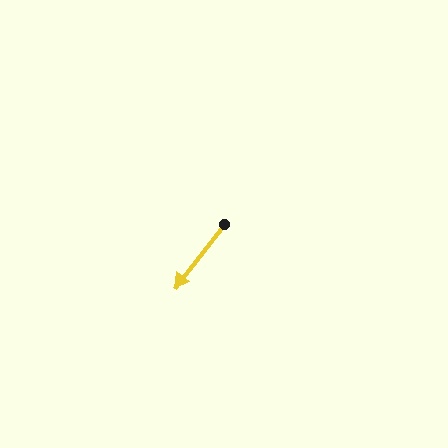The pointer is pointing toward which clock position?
Roughly 7 o'clock.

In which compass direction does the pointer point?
Southwest.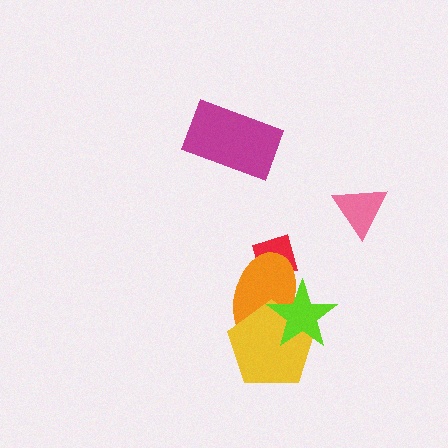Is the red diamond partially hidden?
Yes, it is partially covered by another shape.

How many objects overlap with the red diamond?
1 object overlaps with the red diamond.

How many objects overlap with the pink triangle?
0 objects overlap with the pink triangle.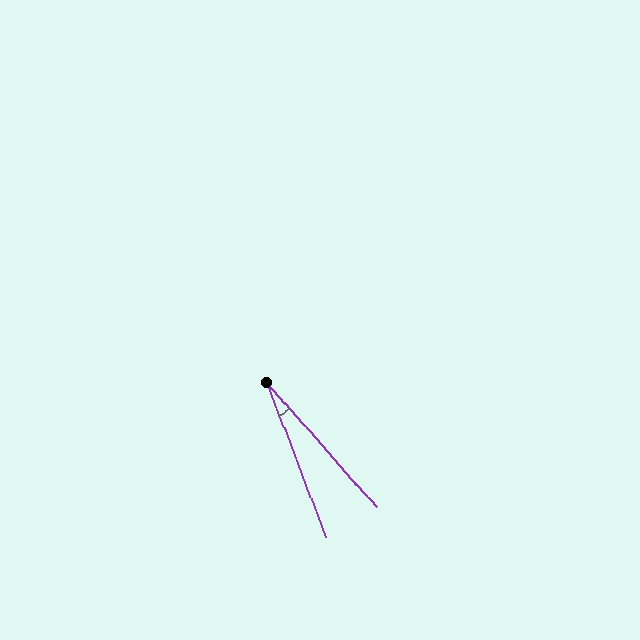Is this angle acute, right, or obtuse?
It is acute.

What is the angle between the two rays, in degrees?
Approximately 21 degrees.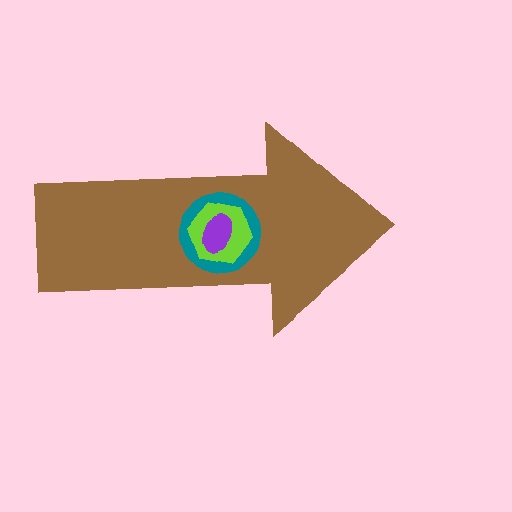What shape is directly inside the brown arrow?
The teal circle.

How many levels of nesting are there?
4.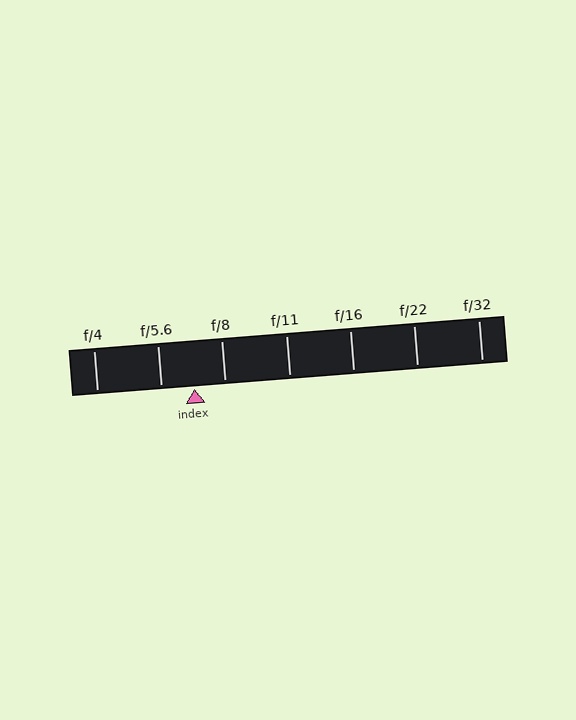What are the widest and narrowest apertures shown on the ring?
The widest aperture shown is f/4 and the narrowest is f/32.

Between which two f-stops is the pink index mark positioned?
The index mark is between f/5.6 and f/8.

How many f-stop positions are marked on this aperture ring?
There are 7 f-stop positions marked.